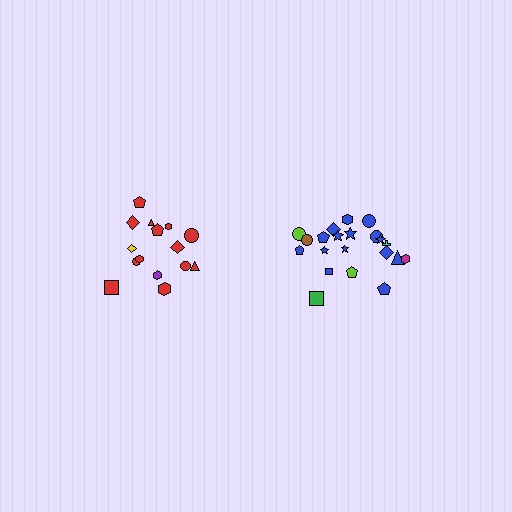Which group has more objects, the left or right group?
The right group.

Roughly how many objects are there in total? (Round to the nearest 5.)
Roughly 35 objects in total.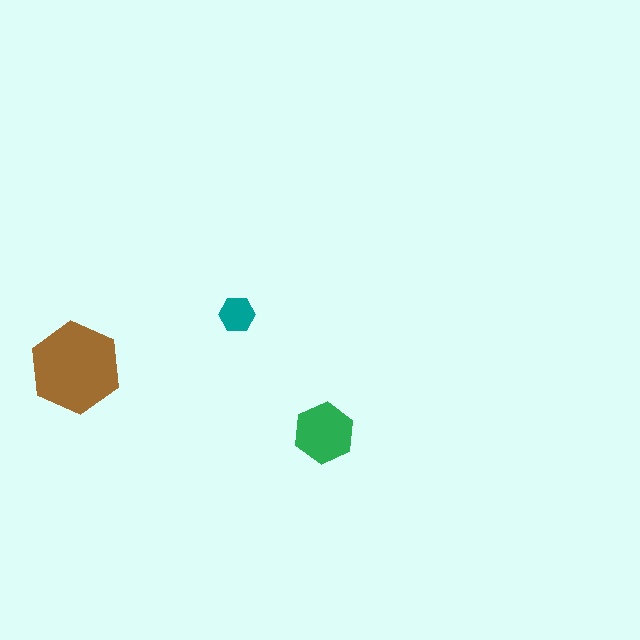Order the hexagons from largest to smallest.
the brown one, the green one, the teal one.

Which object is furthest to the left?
The brown hexagon is leftmost.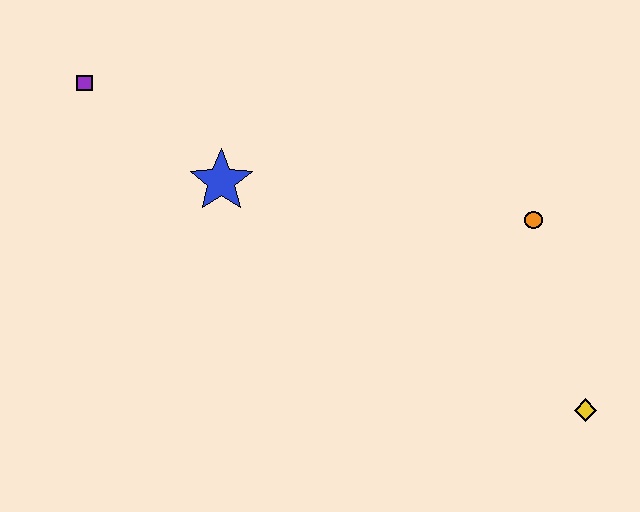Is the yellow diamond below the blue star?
Yes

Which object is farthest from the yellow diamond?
The purple square is farthest from the yellow diamond.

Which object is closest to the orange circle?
The yellow diamond is closest to the orange circle.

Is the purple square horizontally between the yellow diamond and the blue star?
No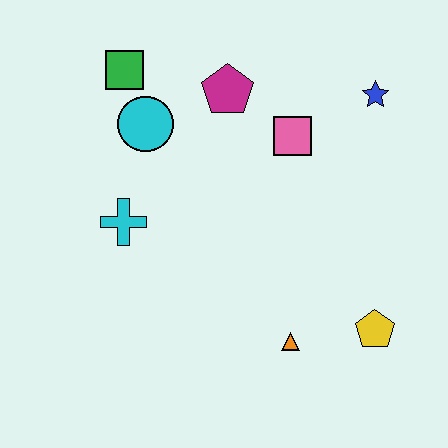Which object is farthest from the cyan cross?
The blue star is farthest from the cyan cross.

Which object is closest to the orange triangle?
The yellow pentagon is closest to the orange triangle.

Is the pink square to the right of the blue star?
No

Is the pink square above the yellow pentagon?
Yes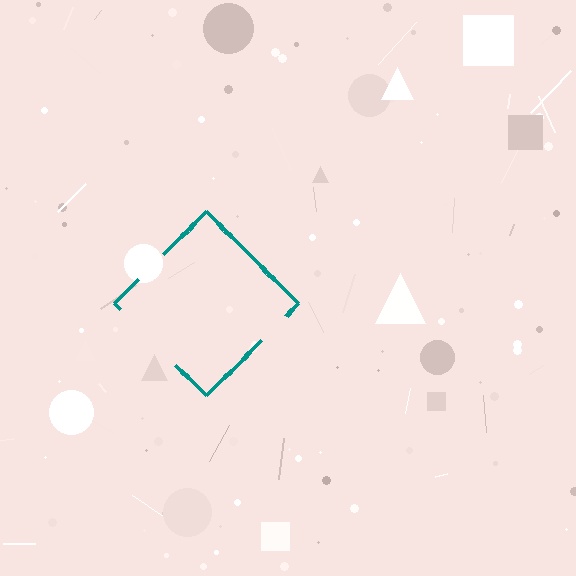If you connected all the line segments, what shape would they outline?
They would outline a diamond.